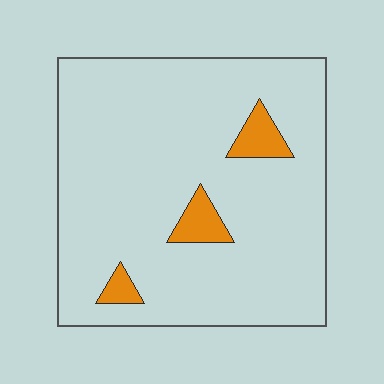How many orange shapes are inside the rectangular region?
3.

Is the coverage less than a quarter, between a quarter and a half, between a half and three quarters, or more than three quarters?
Less than a quarter.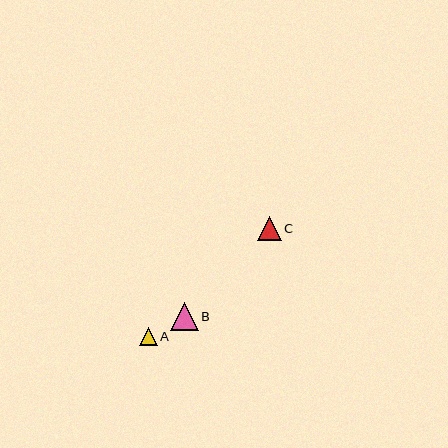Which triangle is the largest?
Triangle B is the largest with a size of approximately 28 pixels.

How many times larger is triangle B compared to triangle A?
Triangle B is approximately 1.6 times the size of triangle A.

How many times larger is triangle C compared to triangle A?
Triangle C is approximately 1.3 times the size of triangle A.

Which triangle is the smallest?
Triangle A is the smallest with a size of approximately 18 pixels.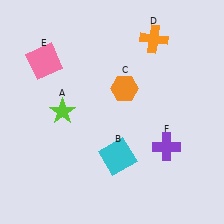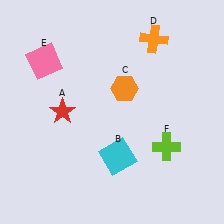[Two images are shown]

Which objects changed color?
A changed from lime to red. F changed from purple to lime.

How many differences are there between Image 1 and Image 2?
There are 2 differences between the two images.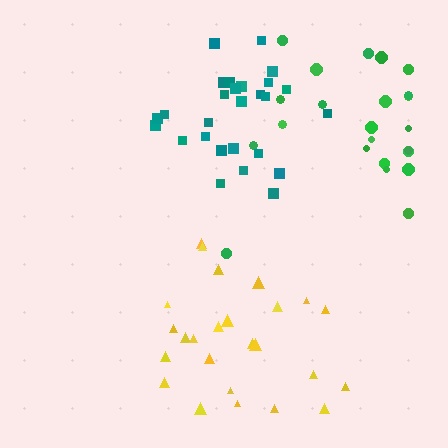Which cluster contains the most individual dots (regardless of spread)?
Teal (27).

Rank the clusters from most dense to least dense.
teal, yellow, green.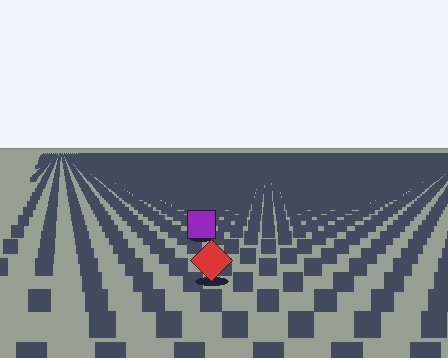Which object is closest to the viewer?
The red diamond is closest. The texture marks near it are larger and more spread out.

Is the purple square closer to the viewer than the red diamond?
No. The red diamond is closer — you can tell from the texture gradient: the ground texture is coarser near it.